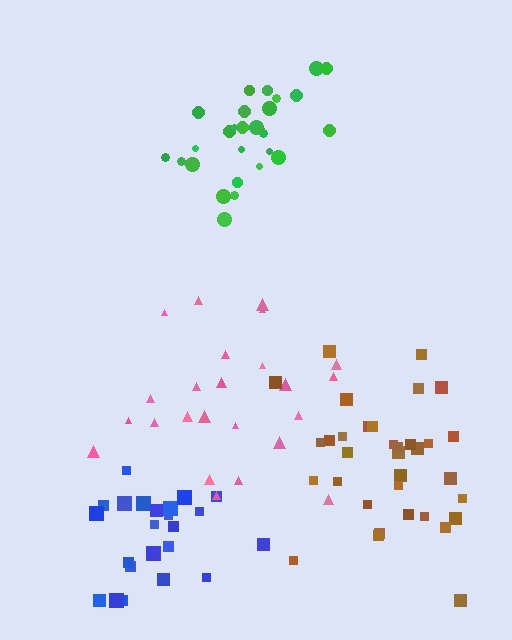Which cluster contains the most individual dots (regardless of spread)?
Brown (34).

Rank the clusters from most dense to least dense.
green, brown, blue, pink.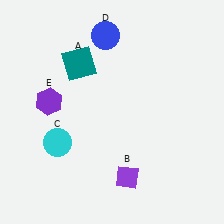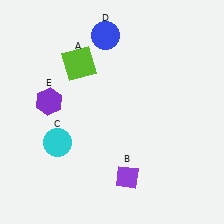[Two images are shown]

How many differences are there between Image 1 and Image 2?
There is 1 difference between the two images.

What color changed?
The square (A) changed from teal in Image 1 to lime in Image 2.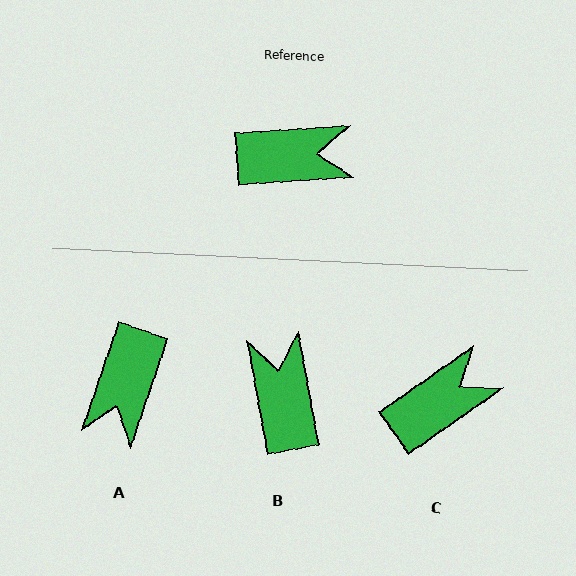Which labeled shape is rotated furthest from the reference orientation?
A, about 113 degrees away.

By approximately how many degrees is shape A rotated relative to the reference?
Approximately 113 degrees clockwise.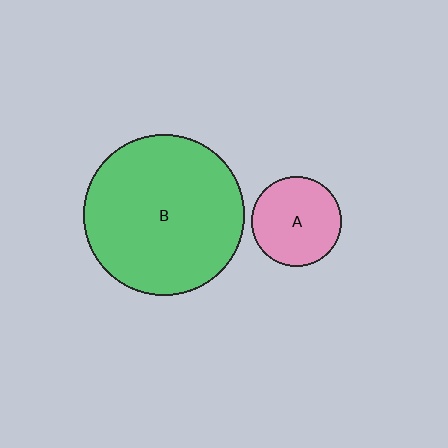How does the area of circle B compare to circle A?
Approximately 3.2 times.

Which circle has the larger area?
Circle B (green).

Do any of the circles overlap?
No, none of the circles overlap.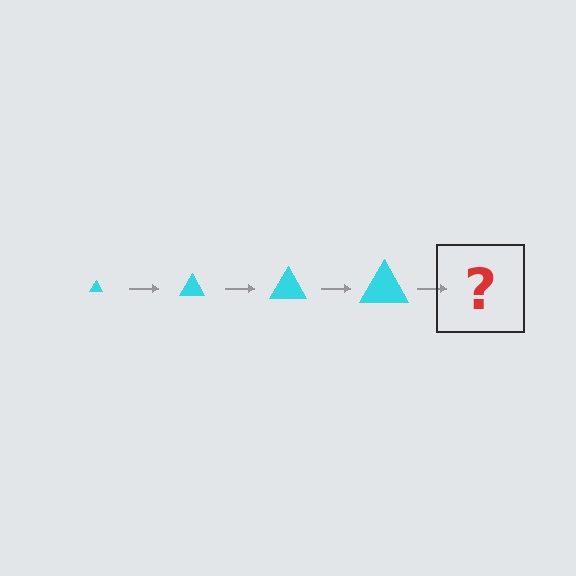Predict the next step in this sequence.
The next step is a cyan triangle, larger than the previous one.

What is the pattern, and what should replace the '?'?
The pattern is that the triangle gets progressively larger each step. The '?' should be a cyan triangle, larger than the previous one.